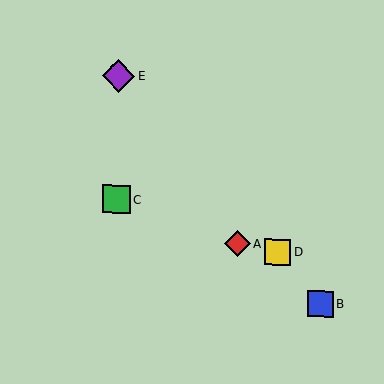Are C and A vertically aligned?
No, C is at x≈116 and A is at x≈237.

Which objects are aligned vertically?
Objects C, E are aligned vertically.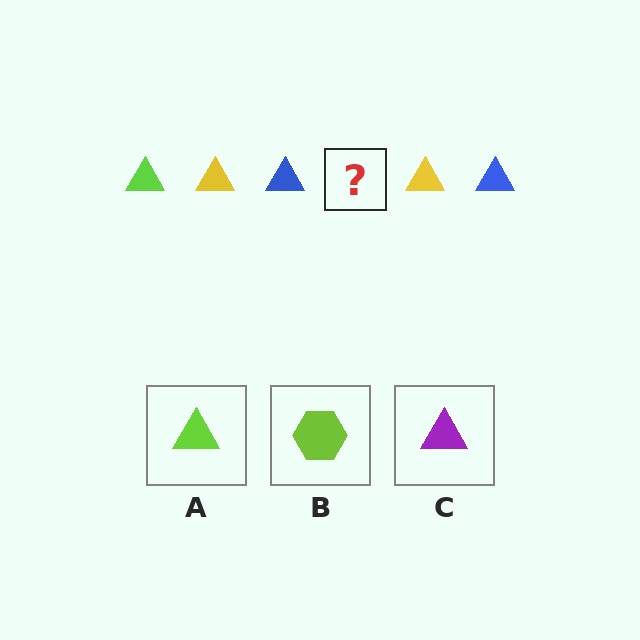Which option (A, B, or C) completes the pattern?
A.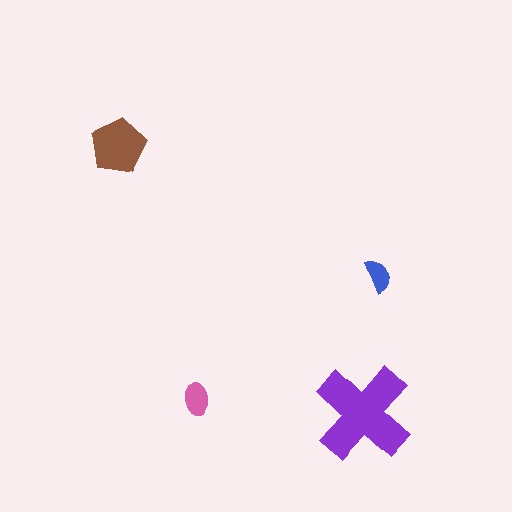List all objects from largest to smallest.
The purple cross, the brown pentagon, the pink ellipse, the blue semicircle.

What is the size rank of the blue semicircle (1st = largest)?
4th.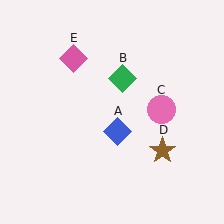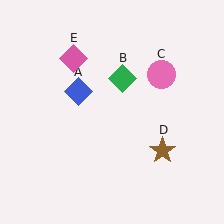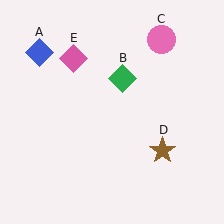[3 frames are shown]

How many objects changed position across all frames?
2 objects changed position: blue diamond (object A), pink circle (object C).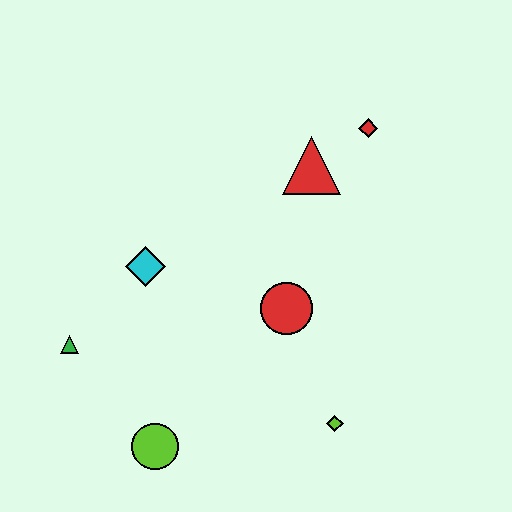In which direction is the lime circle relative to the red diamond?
The lime circle is below the red diamond.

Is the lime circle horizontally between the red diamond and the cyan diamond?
Yes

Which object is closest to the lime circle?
The green triangle is closest to the lime circle.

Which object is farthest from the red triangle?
The lime circle is farthest from the red triangle.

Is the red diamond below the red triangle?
No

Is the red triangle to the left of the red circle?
No